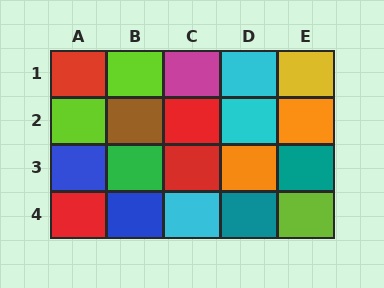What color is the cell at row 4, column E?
Lime.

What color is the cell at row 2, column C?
Red.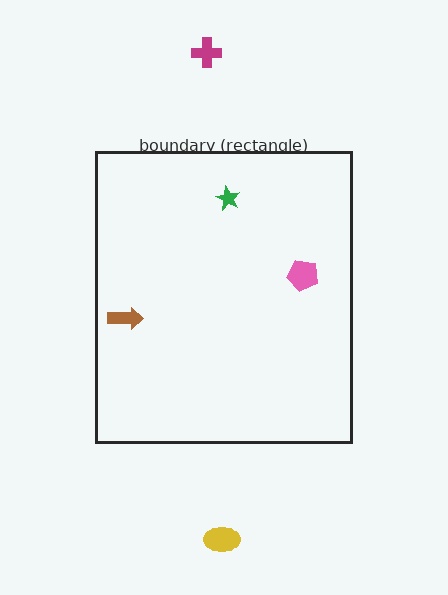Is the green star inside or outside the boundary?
Inside.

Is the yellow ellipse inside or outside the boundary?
Outside.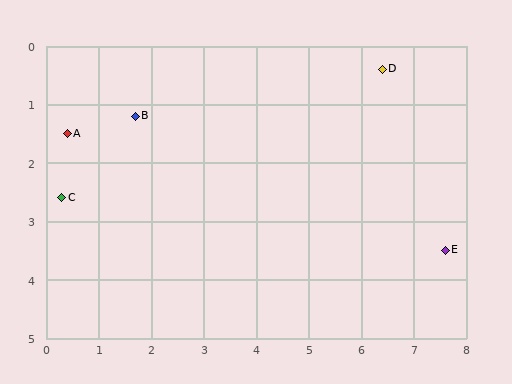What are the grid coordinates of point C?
Point C is at approximately (0.3, 2.6).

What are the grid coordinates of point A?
Point A is at approximately (0.4, 1.5).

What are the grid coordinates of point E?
Point E is at approximately (7.6, 3.5).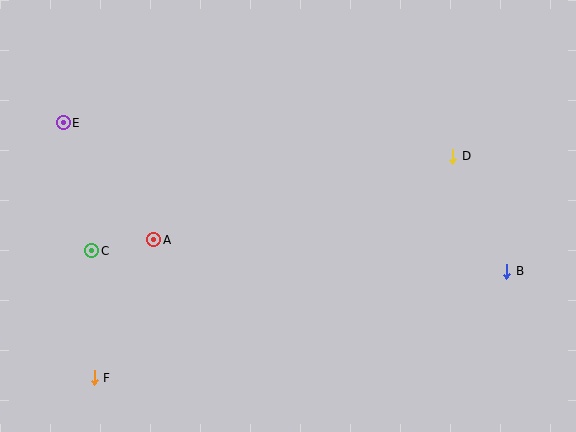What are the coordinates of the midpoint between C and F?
The midpoint between C and F is at (93, 314).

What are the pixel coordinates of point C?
Point C is at (92, 251).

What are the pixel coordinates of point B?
Point B is at (507, 271).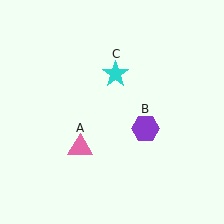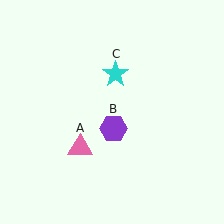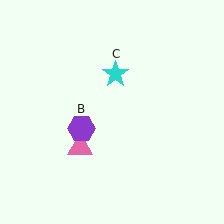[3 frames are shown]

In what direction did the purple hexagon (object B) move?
The purple hexagon (object B) moved left.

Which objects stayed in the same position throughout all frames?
Pink triangle (object A) and cyan star (object C) remained stationary.